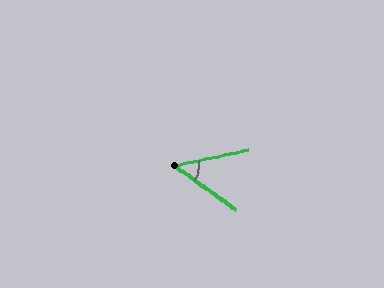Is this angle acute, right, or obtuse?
It is acute.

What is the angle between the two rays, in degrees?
Approximately 47 degrees.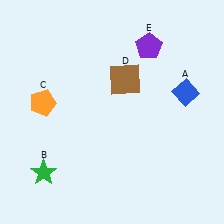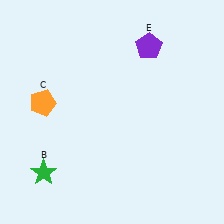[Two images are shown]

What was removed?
The blue diamond (A), the brown square (D) were removed in Image 2.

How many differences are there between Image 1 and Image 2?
There are 2 differences between the two images.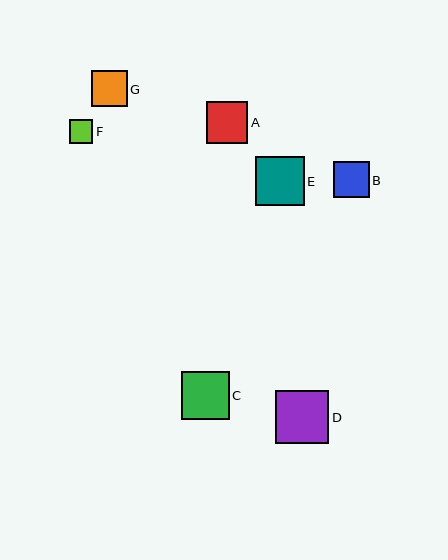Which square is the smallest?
Square F is the smallest with a size of approximately 23 pixels.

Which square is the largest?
Square D is the largest with a size of approximately 53 pixels.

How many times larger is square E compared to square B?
Square E is approximately 1.3 times the size of square B.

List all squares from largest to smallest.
From largest to smallest: D, E, C, A, B, G, F.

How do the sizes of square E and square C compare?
Square E and square C are approximately the same size.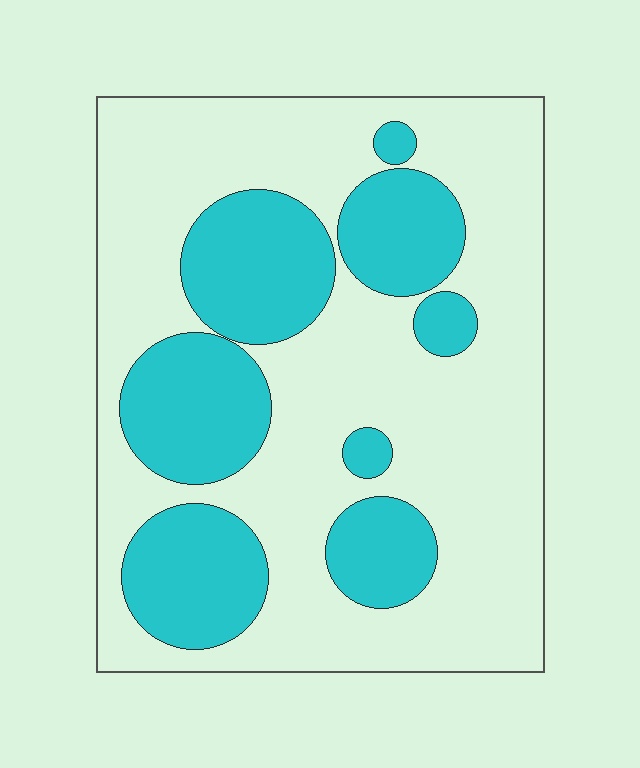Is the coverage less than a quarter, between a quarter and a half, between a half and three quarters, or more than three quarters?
Between a quarter and a half.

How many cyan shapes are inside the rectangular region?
8.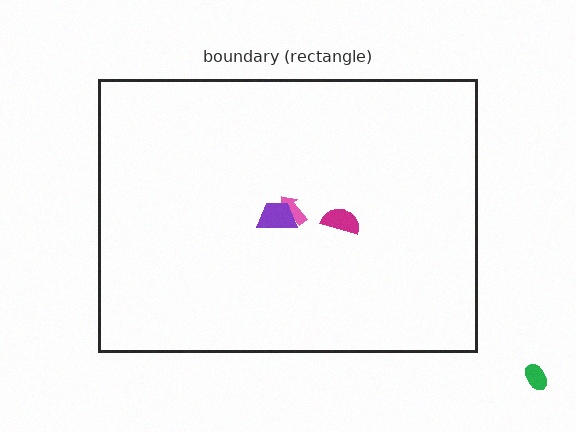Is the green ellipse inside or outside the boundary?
Outside.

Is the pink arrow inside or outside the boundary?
Inside.